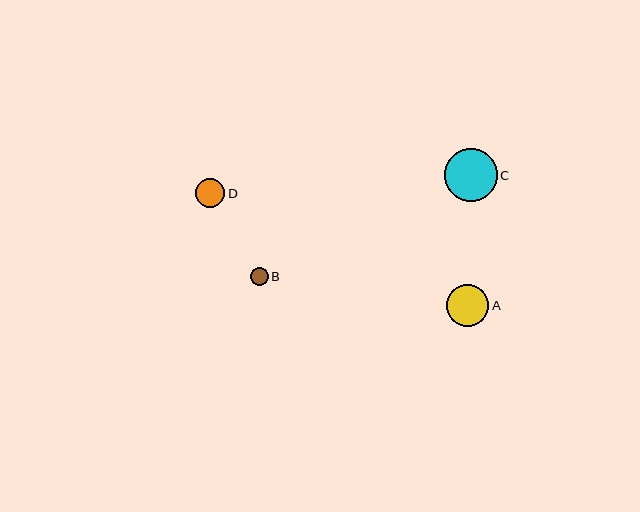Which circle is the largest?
Circle C is the largest with a size of approximately 53 pixels.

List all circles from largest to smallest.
From largest to smallest: C, A, D, B.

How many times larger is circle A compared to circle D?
Circle A is approximately 1.4 times the size of circle D.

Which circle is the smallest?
Circle B is the smallest with a size of approximately 18 pixels.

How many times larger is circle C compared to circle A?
Circle C is approximately 1.3 times the size of circle A.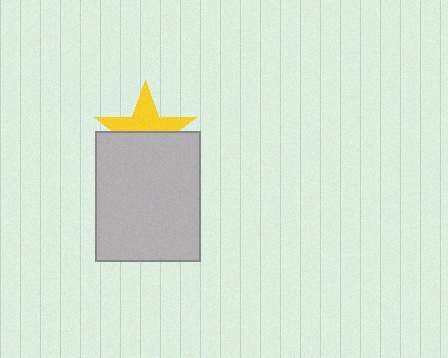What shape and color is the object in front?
The object in front is a light gray rectangle.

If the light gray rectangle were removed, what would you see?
You would see the complete yellow star.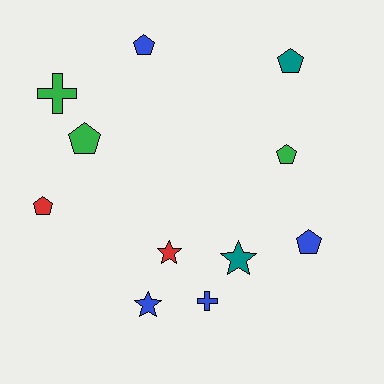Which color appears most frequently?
Blue, with 4 objects.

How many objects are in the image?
There are 11 objects.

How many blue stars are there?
There is 1 blue star.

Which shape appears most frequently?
Pentagon, with 6 objects.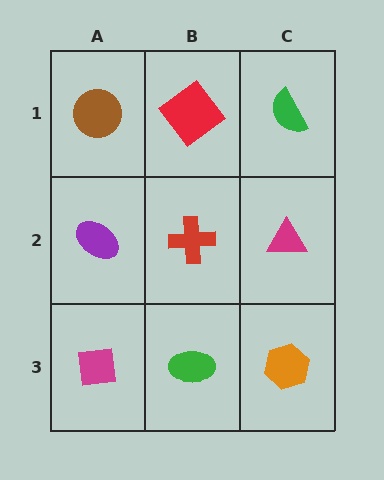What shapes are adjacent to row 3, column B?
A red cross (row 2, column B), a magenta square (row 3, column A), an orange hexagon (row 3, column C).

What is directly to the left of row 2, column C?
A red cross.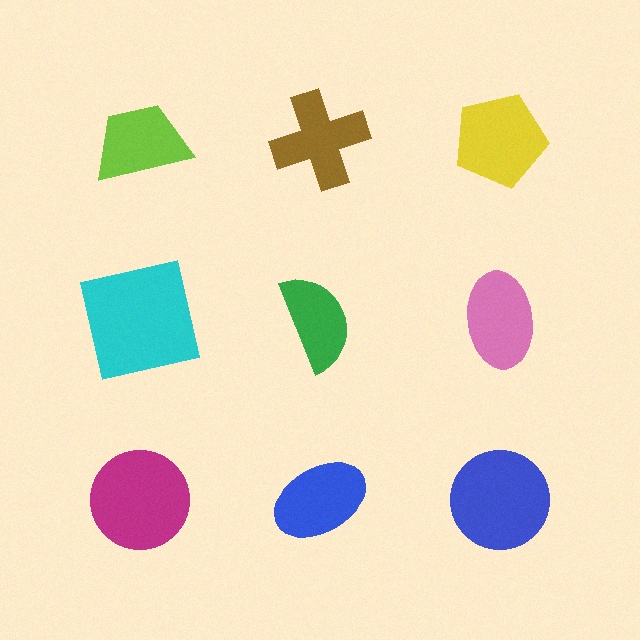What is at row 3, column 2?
A blue ellipse.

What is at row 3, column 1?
A magenta circle.